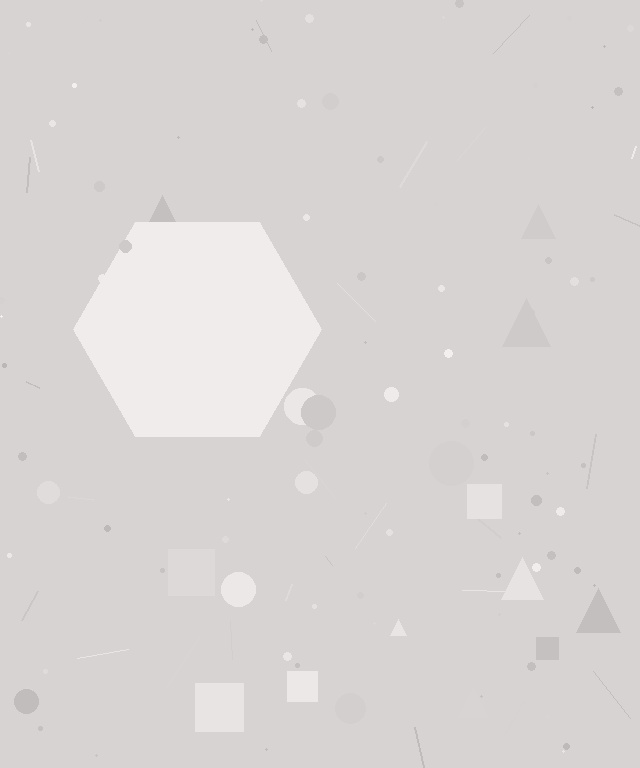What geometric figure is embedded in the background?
A hexagon is embedded in the background.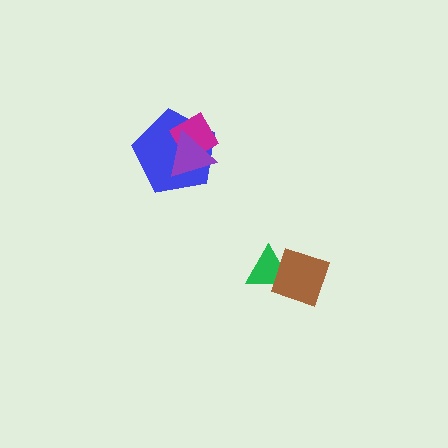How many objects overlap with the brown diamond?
1 object overlaps with the brown diamond.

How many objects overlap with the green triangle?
1 object overlaps with the green triangle.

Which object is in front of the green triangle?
The brown diamond is in front of the green triangle.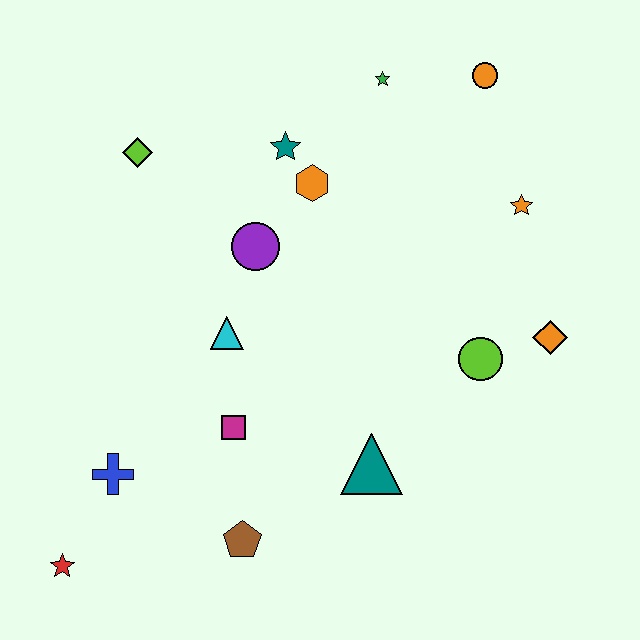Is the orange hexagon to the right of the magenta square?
Yes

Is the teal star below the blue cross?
No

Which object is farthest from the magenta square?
The orange circle is farthest from the magenta square.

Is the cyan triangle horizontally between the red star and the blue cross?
No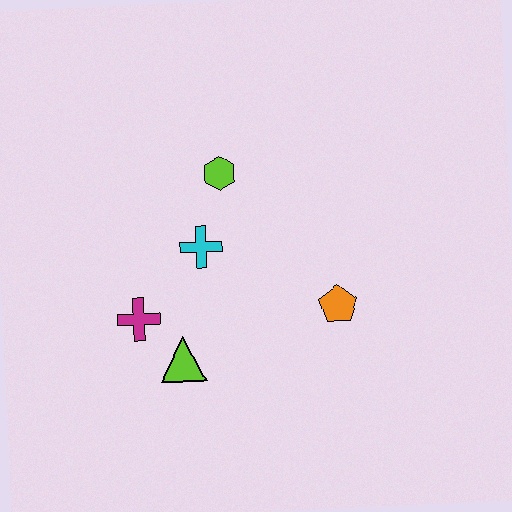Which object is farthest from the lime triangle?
The lime hexagon is farthest from the lime triangle.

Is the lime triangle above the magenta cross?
No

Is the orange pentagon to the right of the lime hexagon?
Yes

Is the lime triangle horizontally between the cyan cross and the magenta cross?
Yes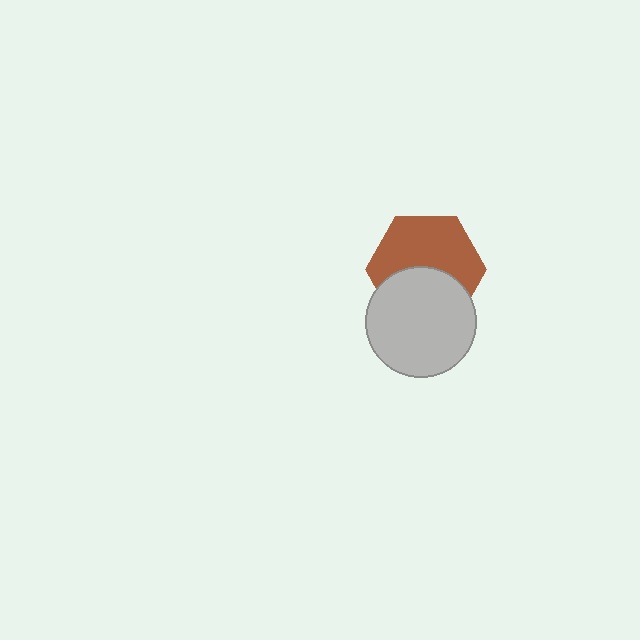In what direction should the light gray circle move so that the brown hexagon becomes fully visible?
The light gray circle should move down. That is the shortest direction to clear the overlap and leave the brown hexagon fully visible.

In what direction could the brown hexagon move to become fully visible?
The brown hexagon could move up. That would shift it out from behind the light gray circle entirely.